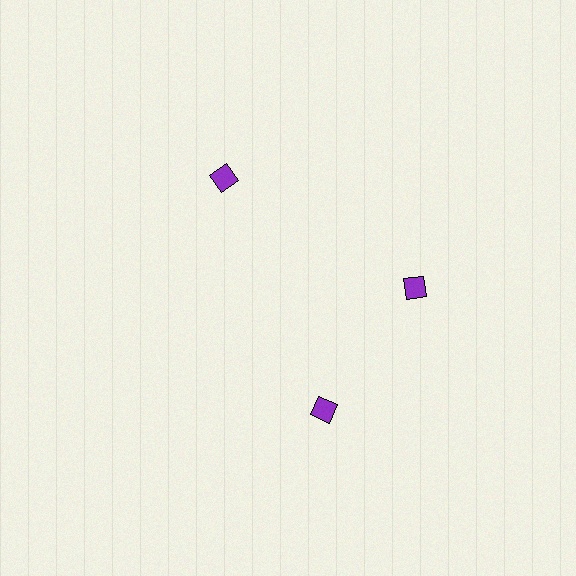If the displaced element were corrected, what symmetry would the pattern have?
It would have 3-fold rotational symmetry — the pattern would map onto itself every 120 degrees.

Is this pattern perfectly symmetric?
No. The 3 purple diamonds are arranged in a ring, but one element near the 7 o'clock position is rotated out of alignment along the ring, breaking the 3-fold rotational symmetry.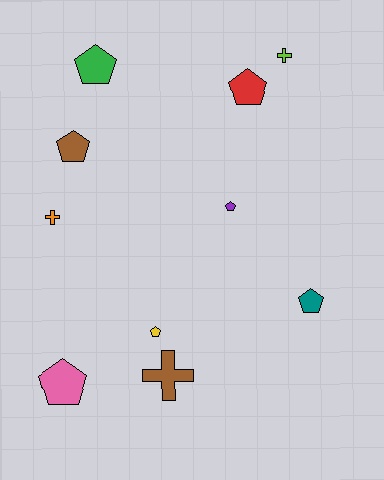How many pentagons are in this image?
There are 7 pentagons.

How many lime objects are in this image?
There is 1 lime object.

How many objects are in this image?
There are 10 objects.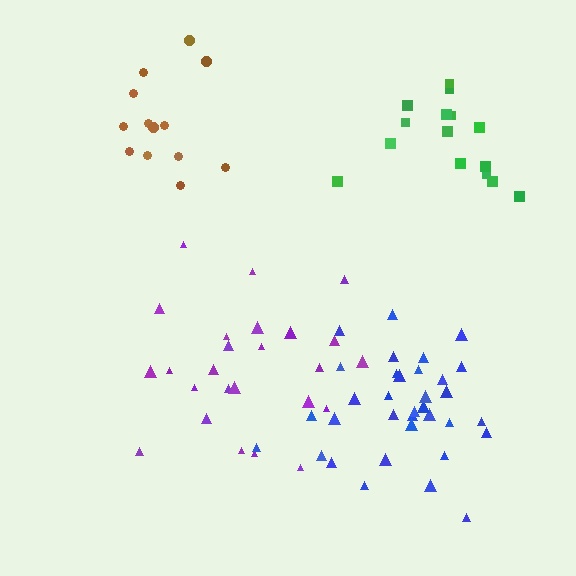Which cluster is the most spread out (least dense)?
Purple.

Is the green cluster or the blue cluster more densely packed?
Blue.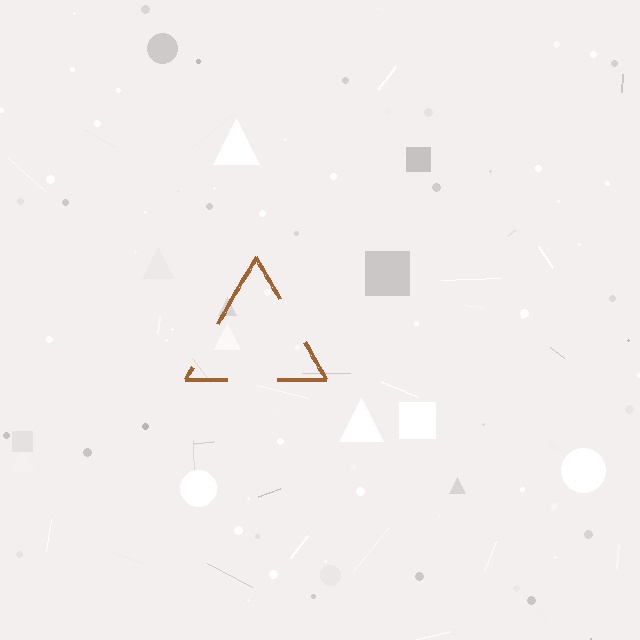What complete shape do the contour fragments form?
The contour fragments form a triangle.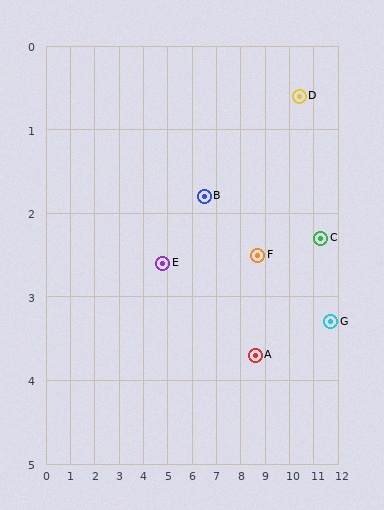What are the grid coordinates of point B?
Point B is at approximately (6.5, 1.8).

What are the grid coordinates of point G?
Point G is at approximately (11.7, 3.3).